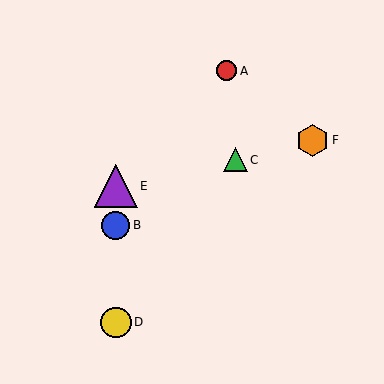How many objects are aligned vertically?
3 objects (B, D, E) are aligned vertically.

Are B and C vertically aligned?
No, B is at x≈116 and C is at x≈235.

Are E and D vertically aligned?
Yes, both are at x≈116.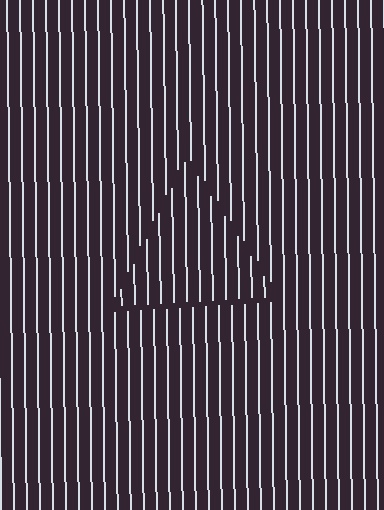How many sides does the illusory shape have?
3 sides — the line-ends trace a triangle.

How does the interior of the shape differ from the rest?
The interior of the shape contains the same grating, shifted by half a period — the contour is defined by the phase discontinuity where line-ends from the inner and outer gratings abut.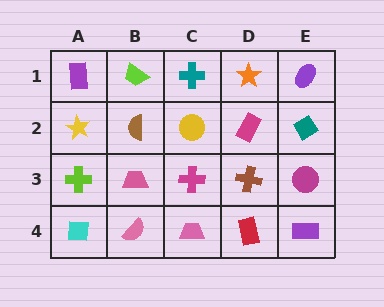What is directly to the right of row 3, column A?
A pink trapezoid.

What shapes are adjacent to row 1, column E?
A teal diamond (row 2, column E), an orange star (row 1, column D).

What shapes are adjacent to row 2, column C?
A teal cross (row 1, column C), a magenta cross (row 3, column C), a brown semicircle (row 2, column B), a magenta rectangle (row 2, column D).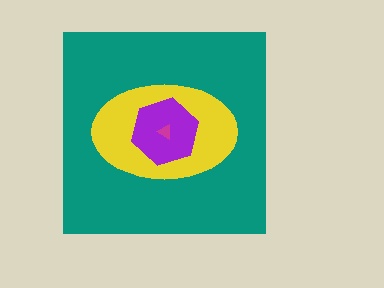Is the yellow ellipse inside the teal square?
Yes.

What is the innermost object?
The magenta triangle.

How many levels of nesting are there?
4.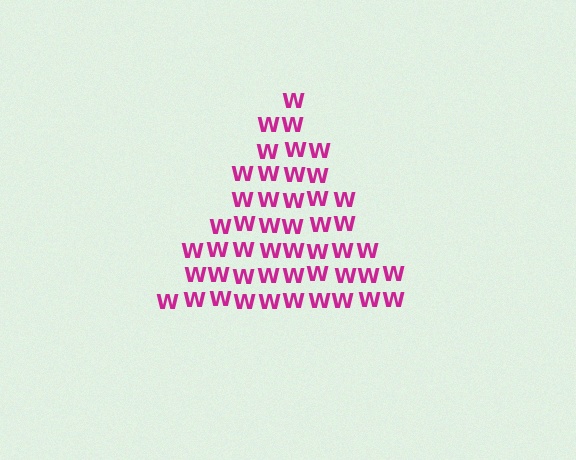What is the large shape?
The large shape is a triangle.